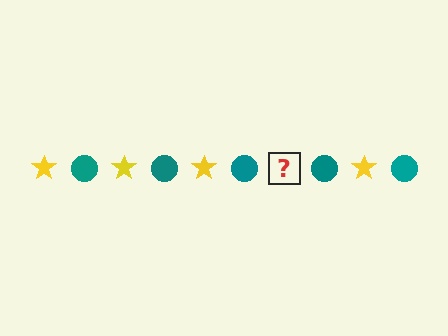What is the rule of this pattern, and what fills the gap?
The rule is that the pattern alternates between yellow star and teal circle. The gap should be filled with a yellow star.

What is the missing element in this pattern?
The missing element is a yellow star.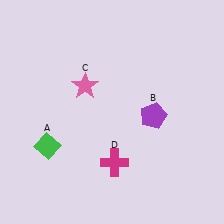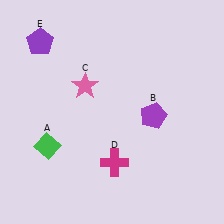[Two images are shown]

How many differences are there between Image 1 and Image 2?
There is 1 difference between the two images.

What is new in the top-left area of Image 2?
A purple pentagon (E) was added in the top-left area of Image 2.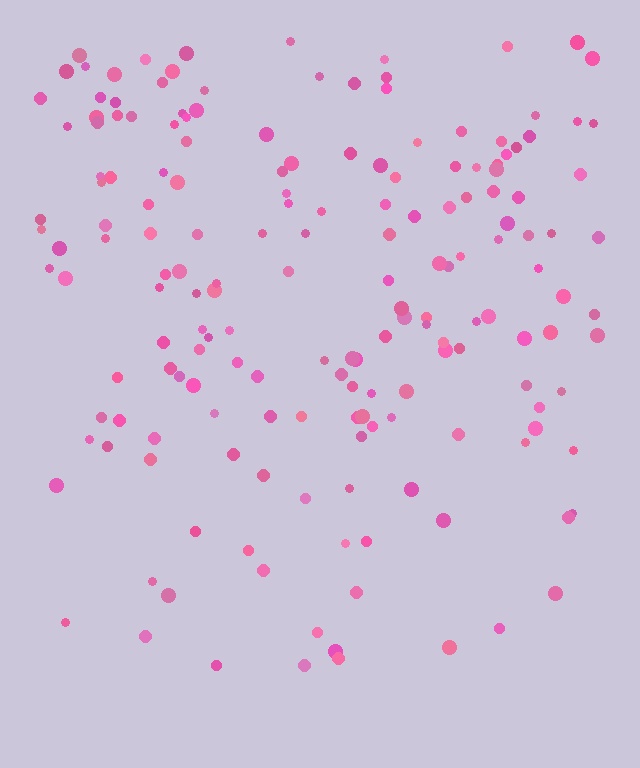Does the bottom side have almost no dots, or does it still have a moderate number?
Still a moderate number, just noticeably fewer than the top.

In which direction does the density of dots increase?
From bottom to top, with the top side densest.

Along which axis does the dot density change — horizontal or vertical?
Vertical.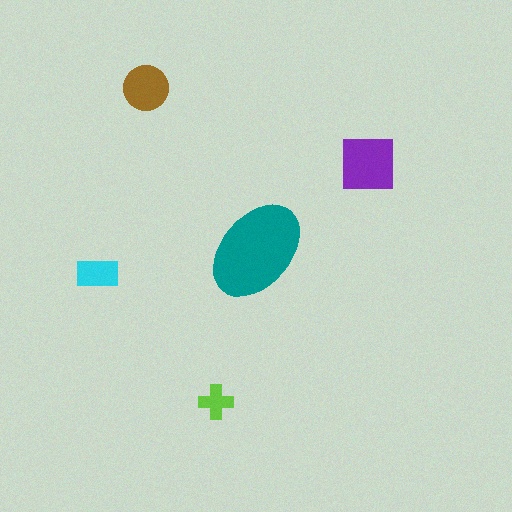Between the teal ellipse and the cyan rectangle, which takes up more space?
The teal ellipse.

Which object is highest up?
The brown circle is topmost.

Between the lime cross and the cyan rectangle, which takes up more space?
The cyan rectangle.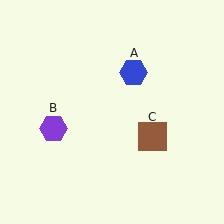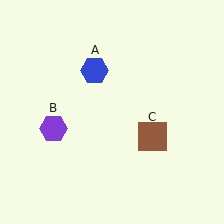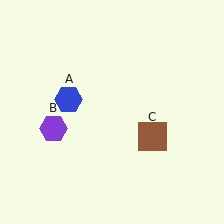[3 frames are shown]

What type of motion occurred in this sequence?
The blue hexagon (object A) rotated counterclockwise around the center of the scene.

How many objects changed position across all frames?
1 object changed position: blue hexagon (object A).